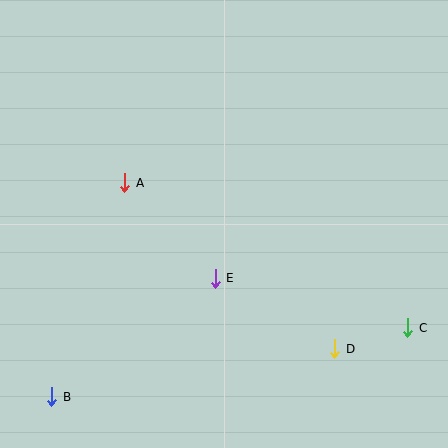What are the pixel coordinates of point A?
Point A is at (125, 183).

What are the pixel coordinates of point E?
Point E is at (215, 278).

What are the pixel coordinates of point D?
Point D is at (335, 349).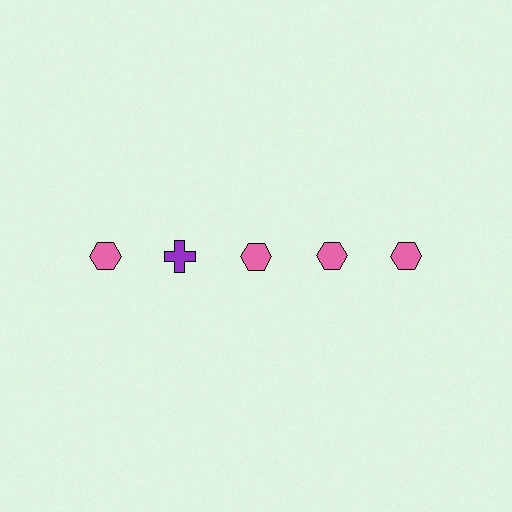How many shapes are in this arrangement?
There are 5 shapes arranged in a grid pattern.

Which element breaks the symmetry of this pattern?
The purple cross in the top row, second from left column breaks the symmetry. All other shapes are pink hexagons.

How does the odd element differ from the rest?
It differs in both color (purple instead of pink) and shape (cross instead of hexagon).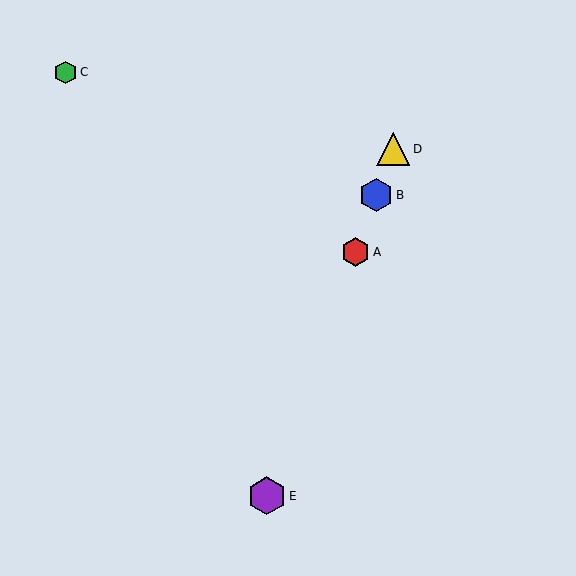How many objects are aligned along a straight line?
4 objects (A, B, D, E) are aligned along a straight line.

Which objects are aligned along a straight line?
Objects A, B, D, E are aligned along a straight line.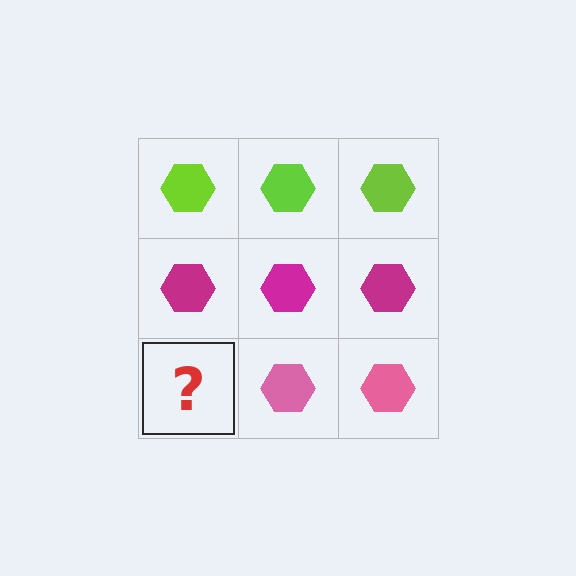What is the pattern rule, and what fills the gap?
The rule is that each row has a consistent color. The gap should be filled with a pink hexagon.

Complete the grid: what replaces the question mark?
The question mark should be replaced with a pink hexagon.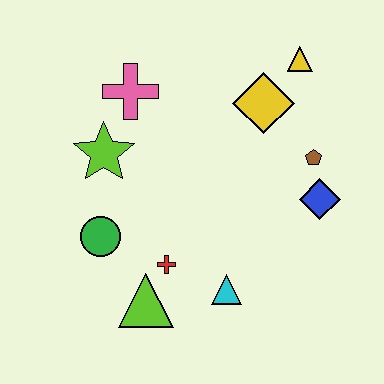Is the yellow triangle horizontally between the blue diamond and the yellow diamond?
Yes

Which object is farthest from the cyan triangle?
The yellow triangle is farthest from the cyan triangle.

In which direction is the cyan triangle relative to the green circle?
The cyan triangle is to the right of the green circle.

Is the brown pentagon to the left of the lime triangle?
No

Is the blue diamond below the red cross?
No